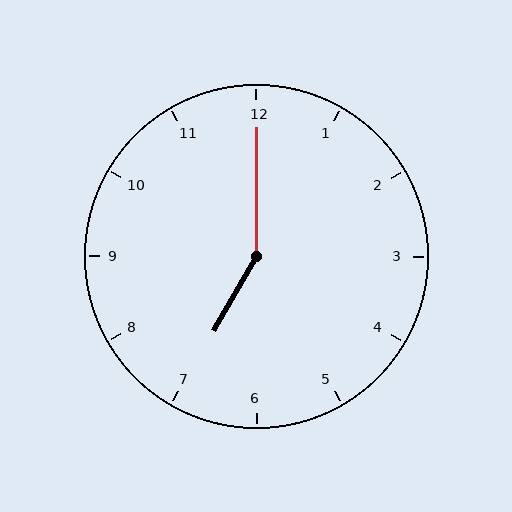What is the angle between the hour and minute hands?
Approximately 150 degrees.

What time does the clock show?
7:00.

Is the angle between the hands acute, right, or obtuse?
It is obtuse.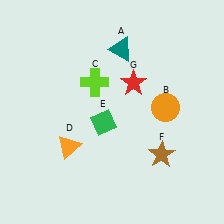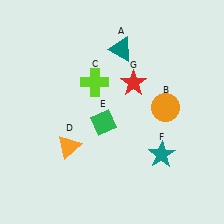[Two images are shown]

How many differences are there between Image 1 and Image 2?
There is 1 difference between the two images.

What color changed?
The star (F) changed from brown in Image 1 to teal in Image 2.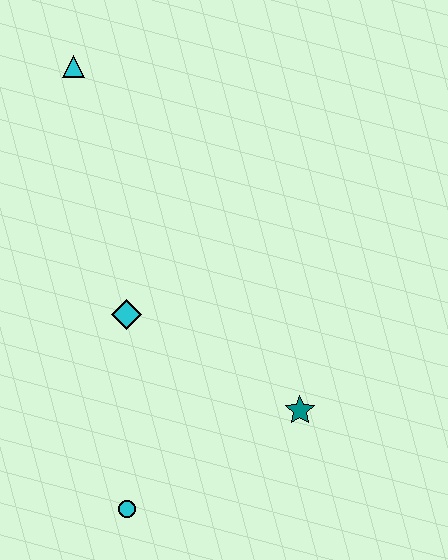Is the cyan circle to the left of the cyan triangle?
No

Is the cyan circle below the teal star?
Yes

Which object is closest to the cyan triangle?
The cyan diamond is closest to the cyan triangle.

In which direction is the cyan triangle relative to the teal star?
The cyan triangle is above the teal star.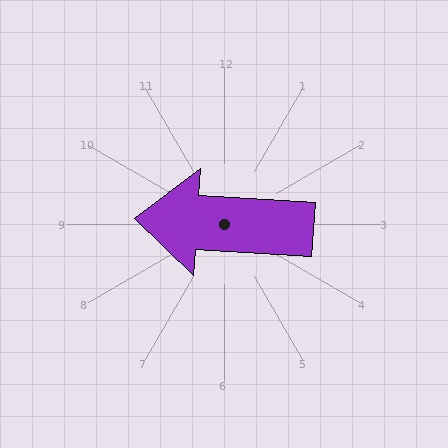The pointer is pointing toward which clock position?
Roughly 9 o'clock.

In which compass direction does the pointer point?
West.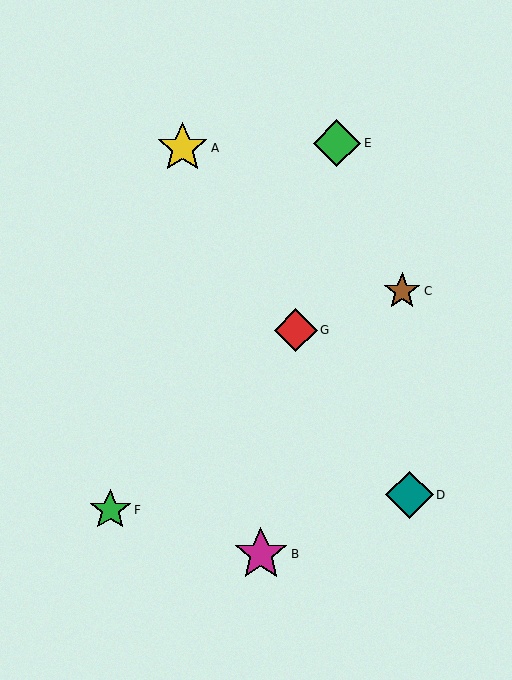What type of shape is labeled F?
Shape F is a green star.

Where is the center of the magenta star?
The center of the magenta star is at (261, 554).